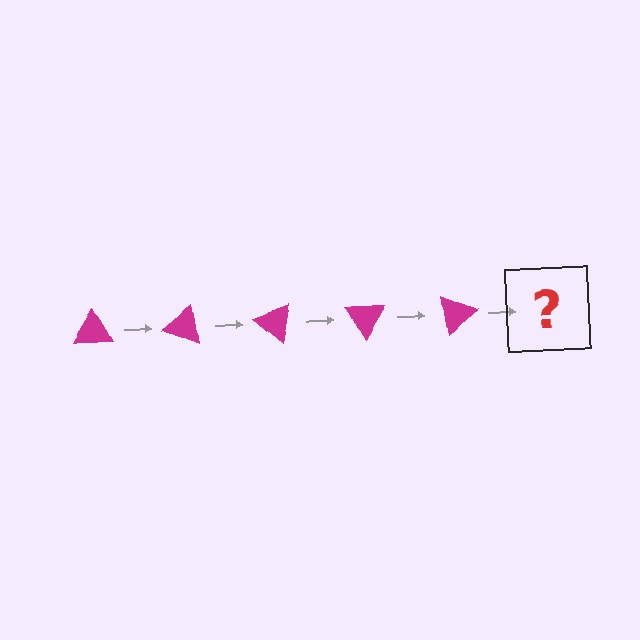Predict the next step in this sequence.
The next step is a magenta triangle rotated 100 degrees.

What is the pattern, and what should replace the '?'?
The pattern is that the triangle rotates 20 degrees each step. The '?' should be a magenta triangle rotated 100 degrees.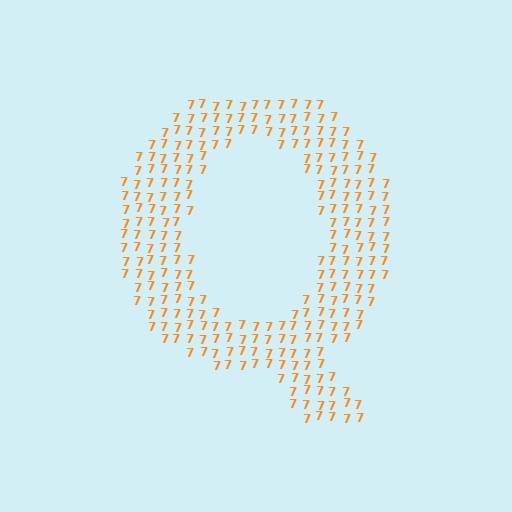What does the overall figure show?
The overall figure shows the letter Q.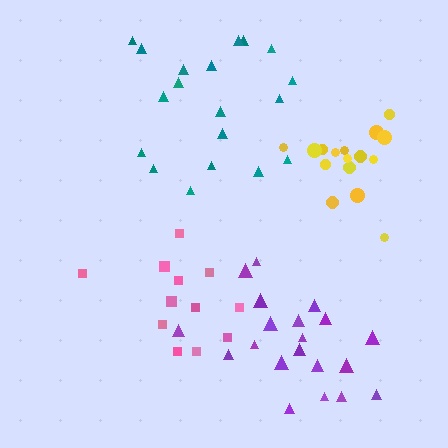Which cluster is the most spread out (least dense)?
Teal.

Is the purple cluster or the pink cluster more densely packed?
Purple.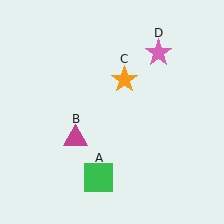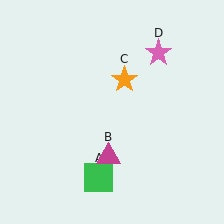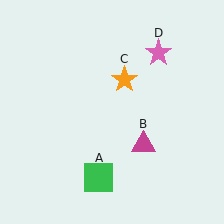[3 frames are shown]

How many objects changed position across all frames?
1 object changed position: magenta triangle (object B).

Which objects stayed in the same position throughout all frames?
Green square (object A) and orange star (object C) and pink star (object D) remained stationary.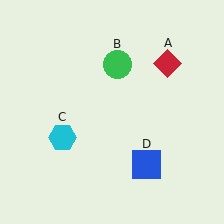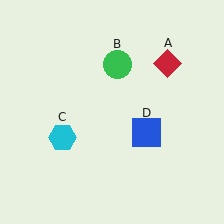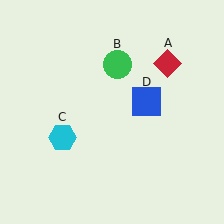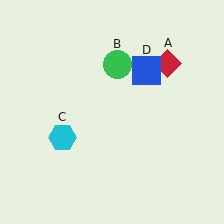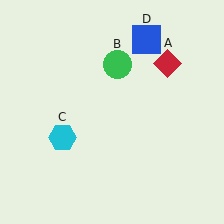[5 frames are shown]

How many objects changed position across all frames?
1 object changed position: blue square (object D).